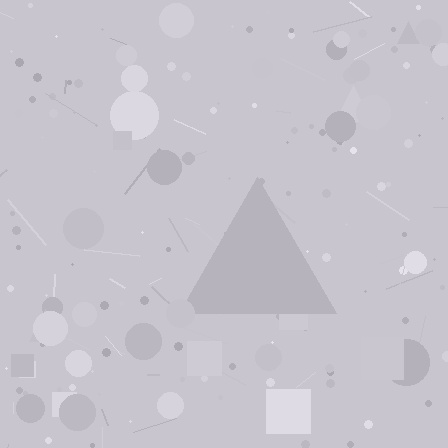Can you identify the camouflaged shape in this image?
The camouflaged shape is a triangle.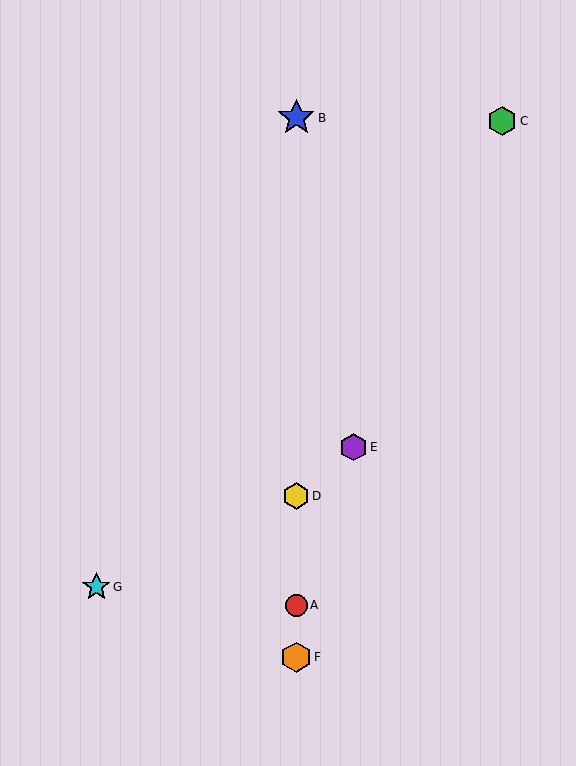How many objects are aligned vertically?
4 objects (A, B, D, F) are aligned vertically.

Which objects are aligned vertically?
Objects A, B, D, F are aligned vertically.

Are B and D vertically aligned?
Yes, both are at x≈296.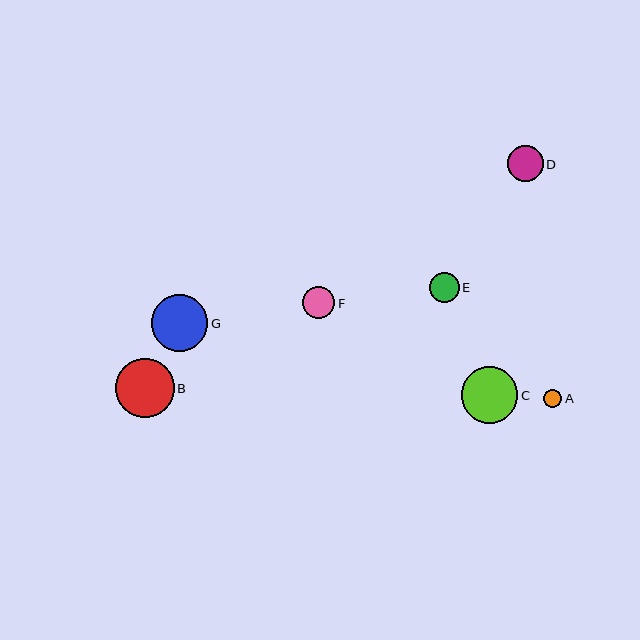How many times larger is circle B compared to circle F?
Circle B is approximately 1.9 times the size of circle F.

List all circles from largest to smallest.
From largest to smallest: B, G, C, D, F, E, A.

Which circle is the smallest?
Circle A is the smallest with a size of approximately 18 pixels.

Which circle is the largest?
Circle B is the largest with a size of approximately 59 pixels.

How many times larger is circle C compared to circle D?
Circle C is approximately 1.6 times the size of circle D.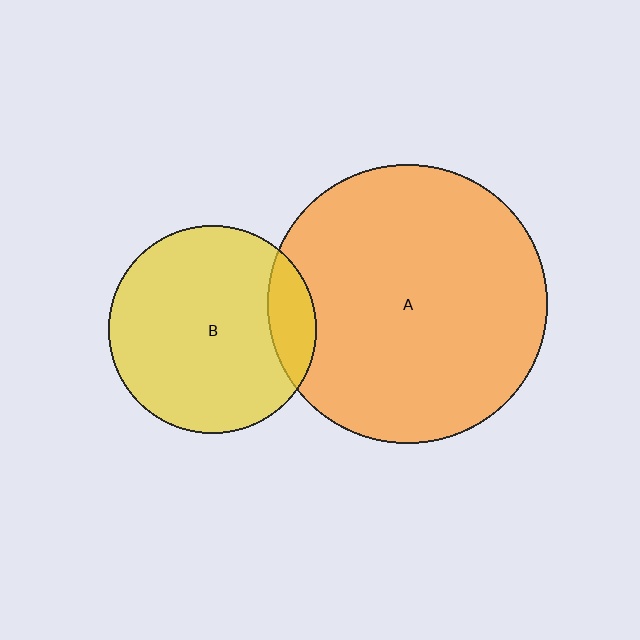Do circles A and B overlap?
Yes.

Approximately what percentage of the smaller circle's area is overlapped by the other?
Approximately 15%.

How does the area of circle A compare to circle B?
Approximately 1.8 times.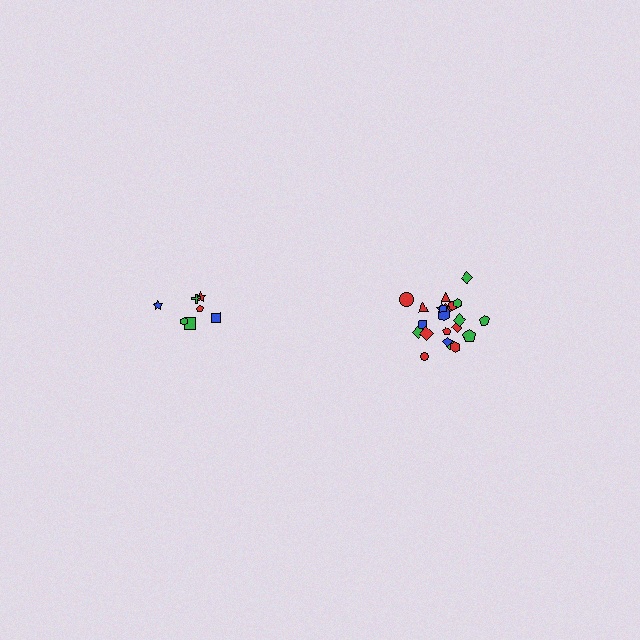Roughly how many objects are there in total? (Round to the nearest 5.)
Roughly 30 objects in total.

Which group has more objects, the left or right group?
The right group.